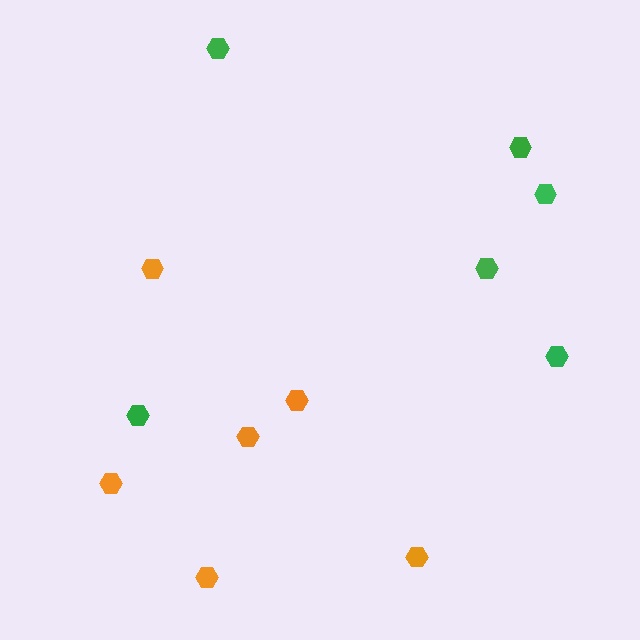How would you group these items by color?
There are 2 groups: one group of green hexagons (6) and one group of orange hexagons (6).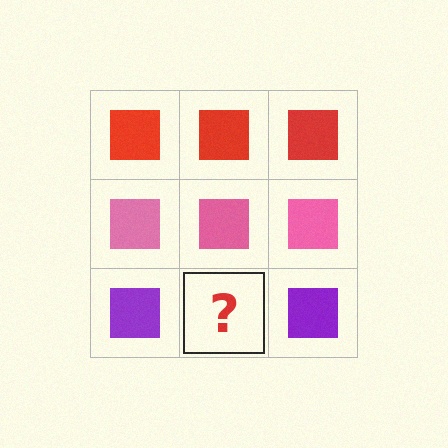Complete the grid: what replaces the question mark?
The question mark should be replaced with a purple square.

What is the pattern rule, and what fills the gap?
The rule is that each row has a consistent color. The gap should be filled with a purple square.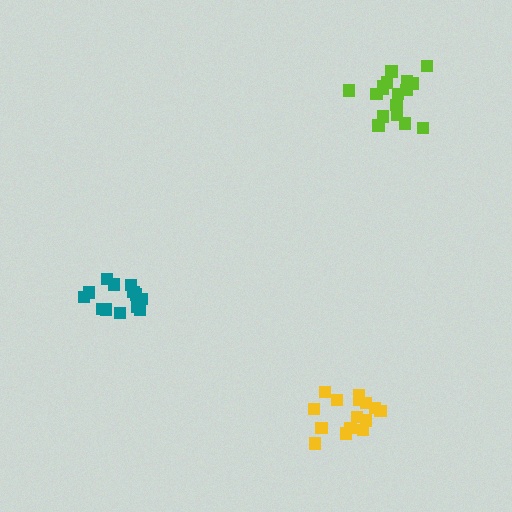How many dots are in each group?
Group 1: 17 dots, Group 2: 15 dots, Group 3: 13 dots (45 total).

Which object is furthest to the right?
The lime cluster is rightmost.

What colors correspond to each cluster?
The clusters are colored: lime, yellow, teal.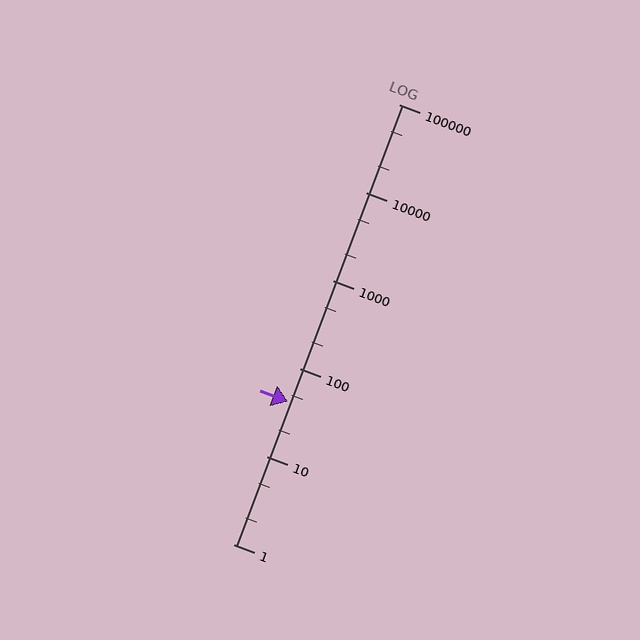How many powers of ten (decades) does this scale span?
The scale spans 5 decades, from 1 to 100000.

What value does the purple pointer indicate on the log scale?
The pointer indicates approximately 42.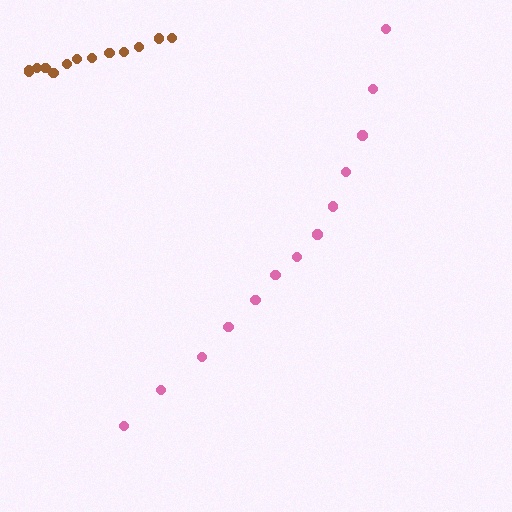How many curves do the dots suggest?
There are 2 distinct paths.